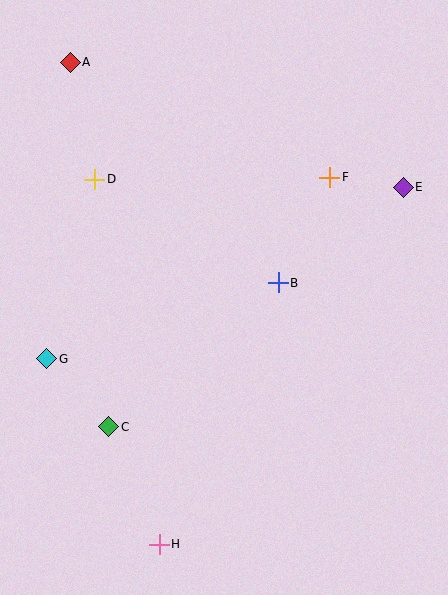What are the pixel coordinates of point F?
Point F is at (330, 177).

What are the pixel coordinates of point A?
Point A is at (70, 62).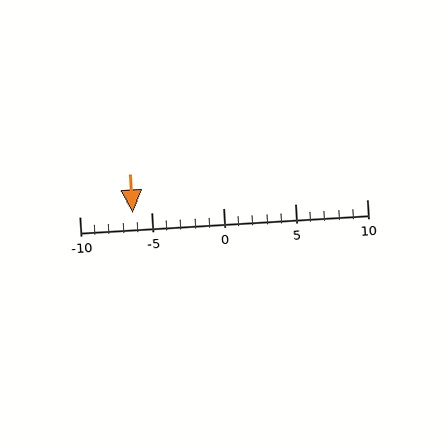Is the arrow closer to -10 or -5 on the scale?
The arrow is closer to -5.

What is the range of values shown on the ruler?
The ruler shows values from -10 to 10.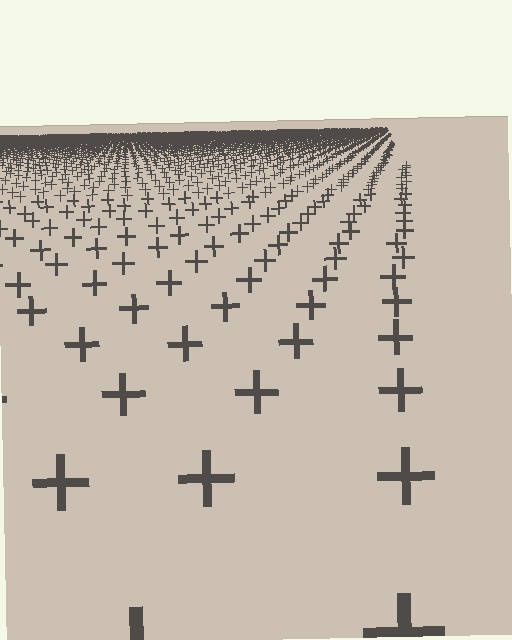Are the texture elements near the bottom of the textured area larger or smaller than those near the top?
Larger. Near the bottom, elements are closer to the viewer and appear at a bigger on-screen size.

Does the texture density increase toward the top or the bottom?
Density increases toward the top.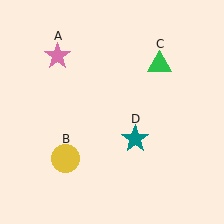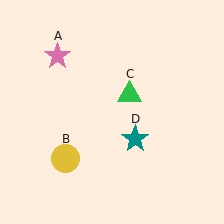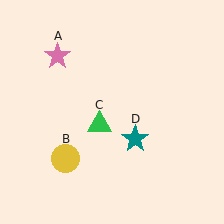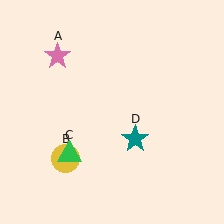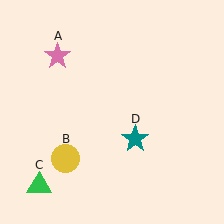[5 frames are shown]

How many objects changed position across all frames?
1 object changed position: green triangle (object C).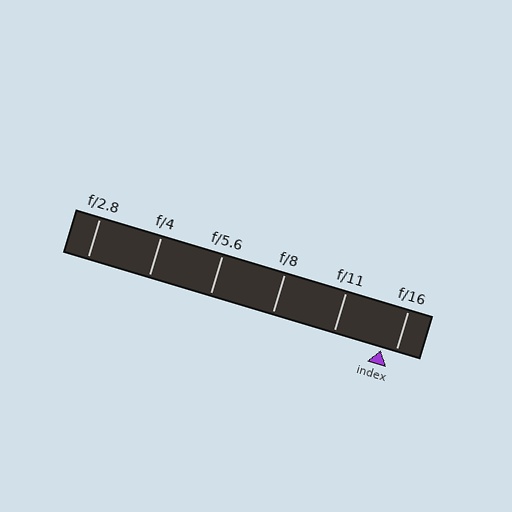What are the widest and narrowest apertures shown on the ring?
The widest aperture shown is f/2.8 and the narrowest is f/16.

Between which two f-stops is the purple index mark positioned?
The index mark is between f/11 and f/16.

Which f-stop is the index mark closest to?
The index mark is closest to f/16.